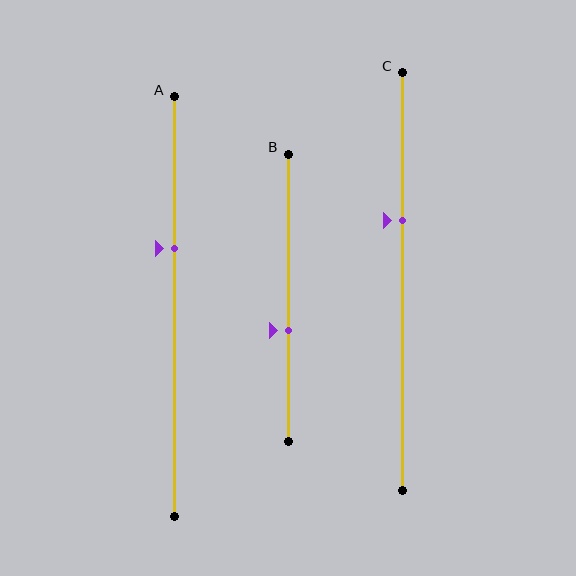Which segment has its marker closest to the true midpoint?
Segment B has its marker closest to the true midpoint.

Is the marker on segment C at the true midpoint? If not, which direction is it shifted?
No, the marker on segment C is shifted upward by about 15% of the segment length.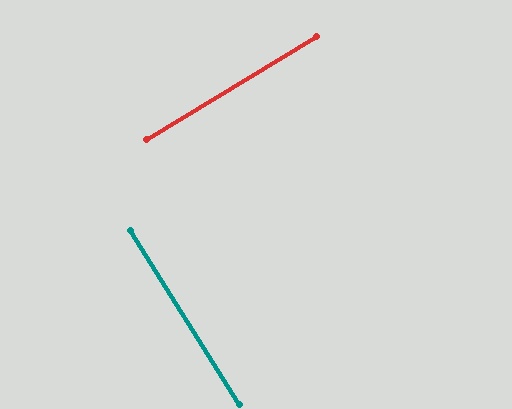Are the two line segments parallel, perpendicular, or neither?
Perpendicular — they meet at approximately 89°.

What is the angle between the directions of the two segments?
Approximately 89 degrees.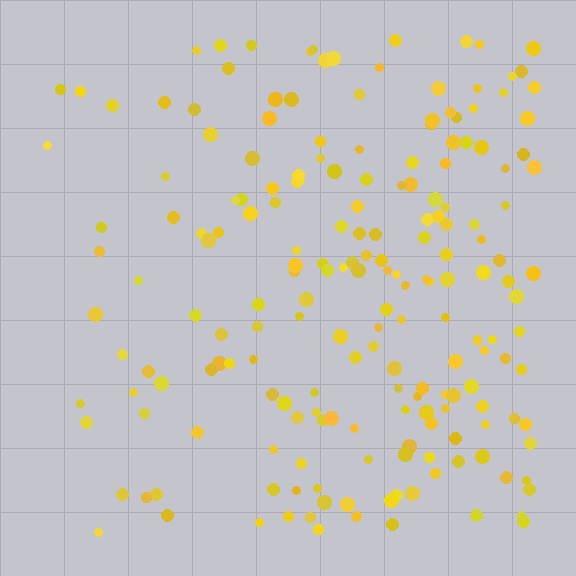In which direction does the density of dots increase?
From left to right, with the right side densest.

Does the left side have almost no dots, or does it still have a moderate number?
Still a moderate number, just noticeably fewer than the right.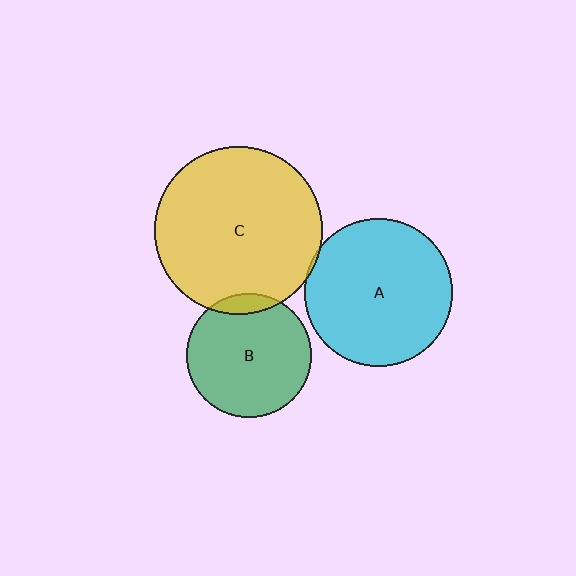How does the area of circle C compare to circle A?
Approximately 1.3 times.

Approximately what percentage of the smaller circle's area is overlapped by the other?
Approximately 5%.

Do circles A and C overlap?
Yes.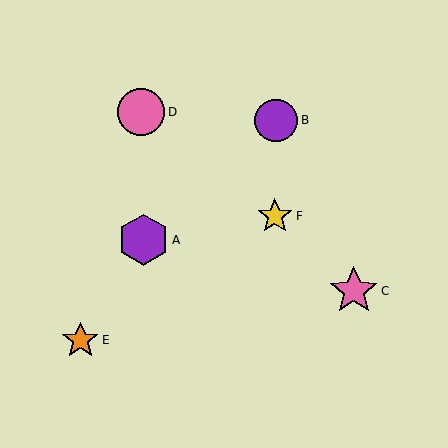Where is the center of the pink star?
The center of the pink star is at (354, 291).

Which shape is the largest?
The purple hexagon (labeled A) is the largest.